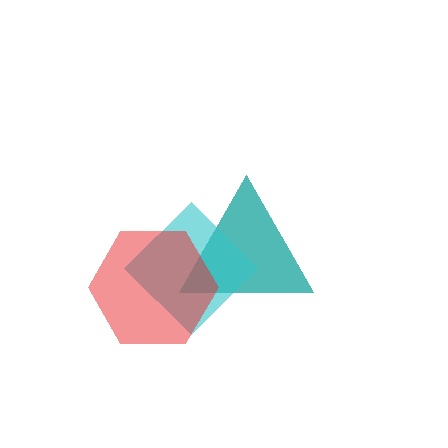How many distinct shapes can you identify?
There are 3 distinct shapes: a teal triangle, a cyan diamond, a red hexagon.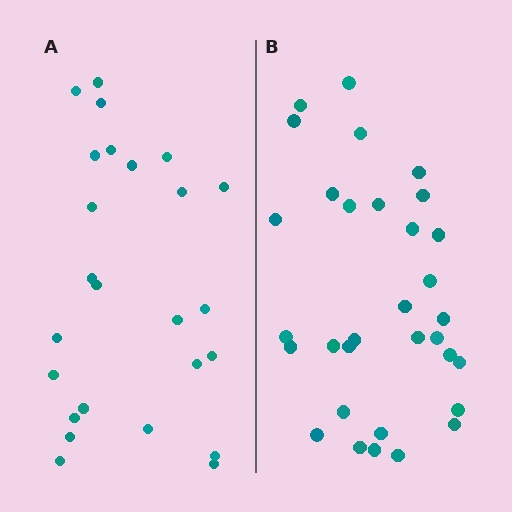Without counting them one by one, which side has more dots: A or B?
Region B (the right region) has more dots.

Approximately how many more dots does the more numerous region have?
Region B has roughly 8 or so more dots than region A.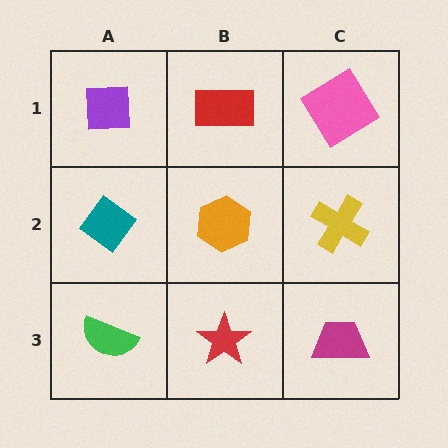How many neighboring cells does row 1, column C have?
2.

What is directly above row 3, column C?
A yellow cross.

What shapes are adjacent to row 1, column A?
A teal diamond (row 2, column A), a red rectangle (row 1, column B).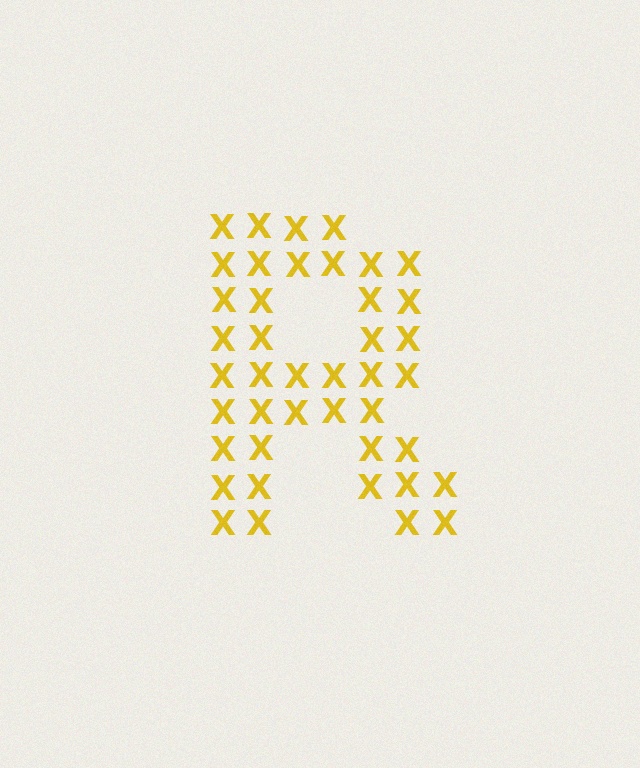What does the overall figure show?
The overall figure shows the letter R.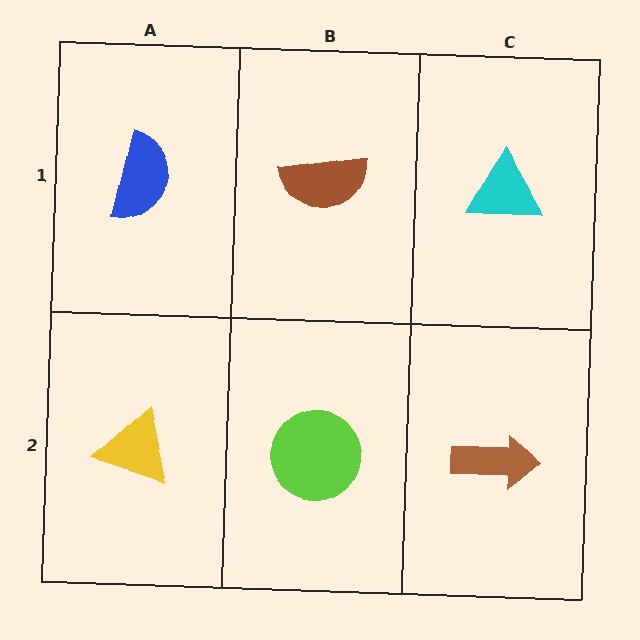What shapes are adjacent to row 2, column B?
A brown semicircle (row 1, column B), a yellow triangle (row 2, column A), a brown arrow (row 2, column C).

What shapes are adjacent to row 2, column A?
A blue semicircle (row 1, column A), a lime circle (row 2, column B).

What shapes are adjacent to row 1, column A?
A yellow triangle (row 2, column A), a brown semicircle (row 1, column B).